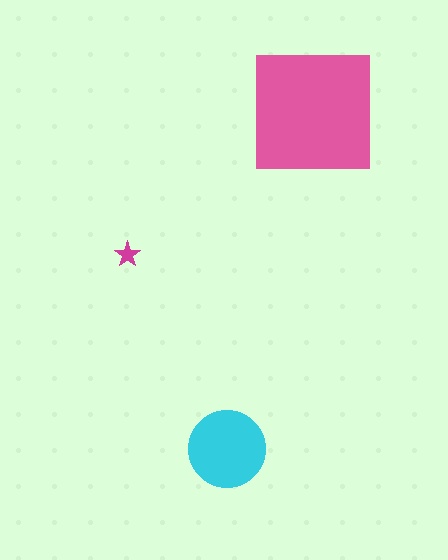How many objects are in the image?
There are 3 objects in the image.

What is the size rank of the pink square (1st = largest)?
1st.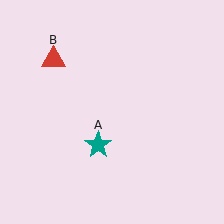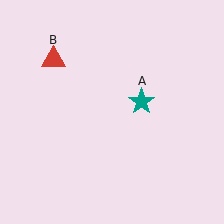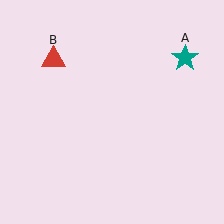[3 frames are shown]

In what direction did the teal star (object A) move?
The teal star (object A) moved up and to the right.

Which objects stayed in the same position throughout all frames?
Red triangle (object B) remained stationary.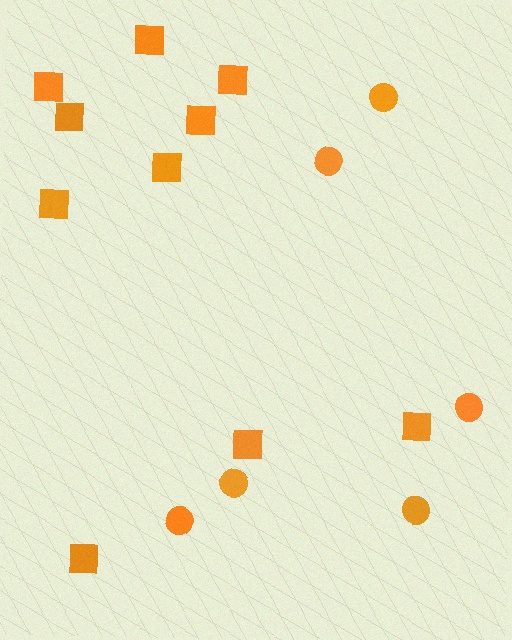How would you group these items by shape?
There are 2 groups: one group of circles (6) and one group of squares (10).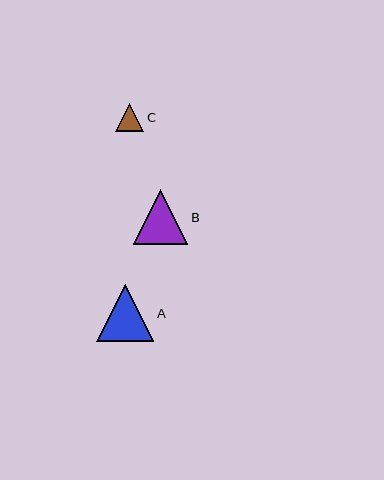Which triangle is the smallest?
Triangle C is the smallest with a size of approximately 28 pixels.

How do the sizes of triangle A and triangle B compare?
Triangle A and triangle B are approximately the same size.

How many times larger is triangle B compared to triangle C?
Triangle B is approximately 2.0 times the size of triangle C.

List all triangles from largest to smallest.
From largest to smallest: A, B, C.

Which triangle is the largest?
Triangle A is the largest with a size of approximately 57 pixels.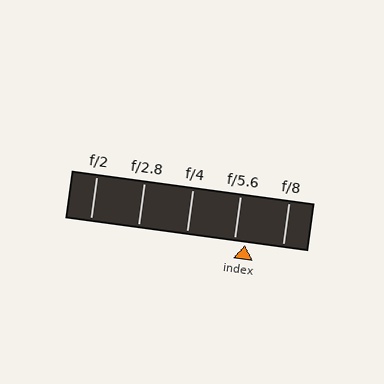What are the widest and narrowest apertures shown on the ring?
The widest aperture shown is f/2 and the narrowest is f/8.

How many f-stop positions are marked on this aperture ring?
There are 5 f-stop positions marked.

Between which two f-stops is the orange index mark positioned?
The index mark is between f/5.6 and f/8.